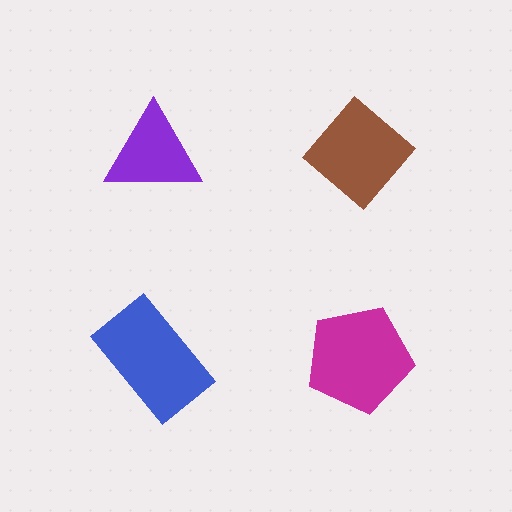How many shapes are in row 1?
2 shapes.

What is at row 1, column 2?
A brown diamond.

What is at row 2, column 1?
A blue rectangle.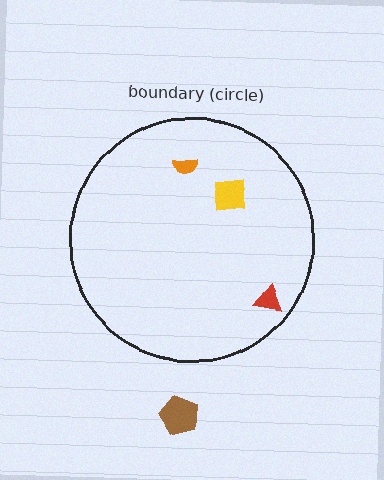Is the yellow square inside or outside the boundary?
Inside.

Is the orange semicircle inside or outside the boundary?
Inside.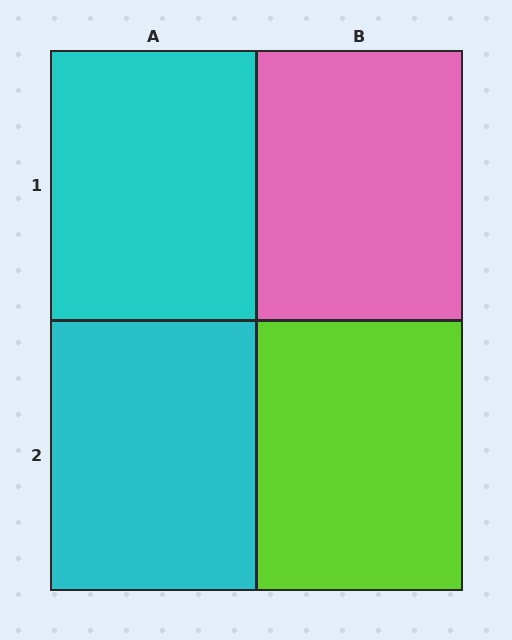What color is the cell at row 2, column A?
Cyan.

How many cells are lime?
1 cell is lime.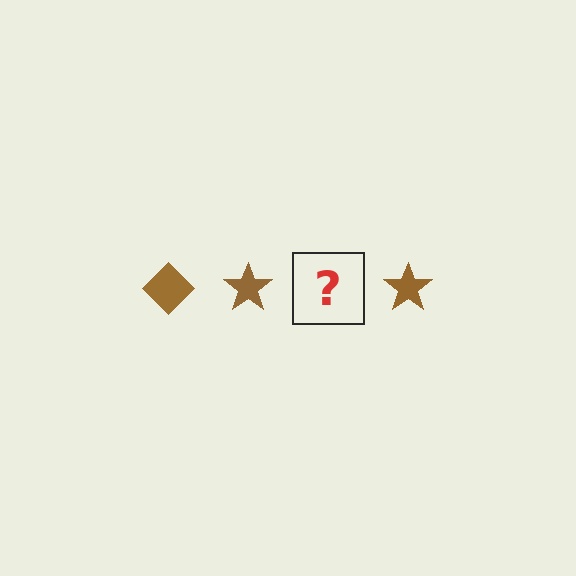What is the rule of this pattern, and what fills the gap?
The rule is that the pattern cycles through diamond, star shapes in brown. The gap should be filled with a brown diamond.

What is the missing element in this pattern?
The missing element is a brown diamond.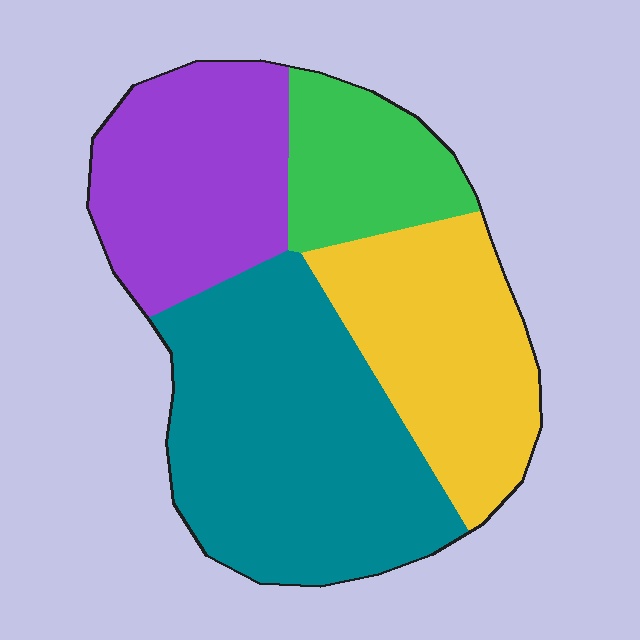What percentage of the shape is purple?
Purple covers 23% of the shape.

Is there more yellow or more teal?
Teal.